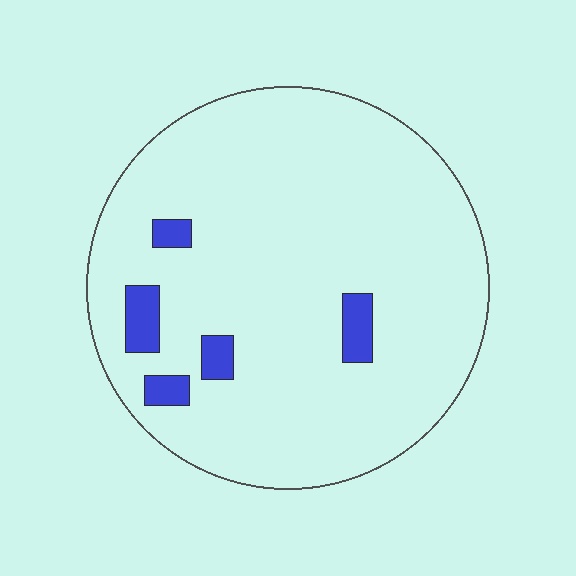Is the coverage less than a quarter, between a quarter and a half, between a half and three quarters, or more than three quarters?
Less than a quarter.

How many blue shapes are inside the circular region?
5.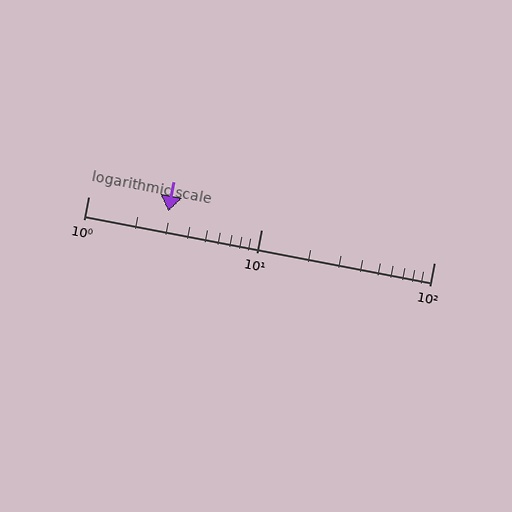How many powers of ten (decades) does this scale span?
The scale spans 2 decades, from 1 to 100.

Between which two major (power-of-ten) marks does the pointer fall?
The pointer is between 1 and 10.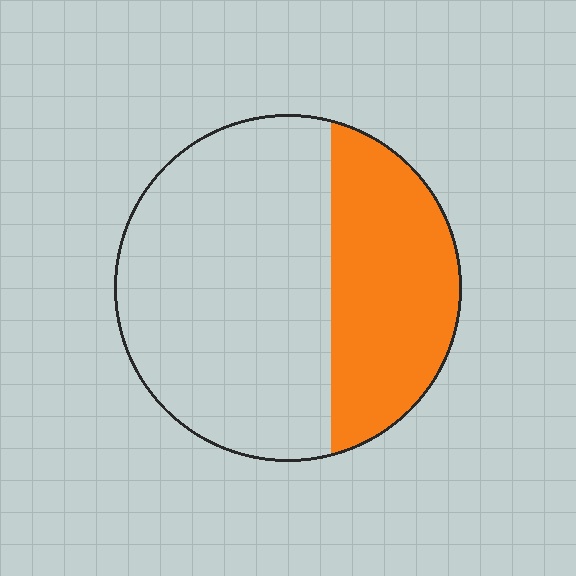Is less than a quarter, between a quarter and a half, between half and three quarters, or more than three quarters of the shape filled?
Between a quarter and a half.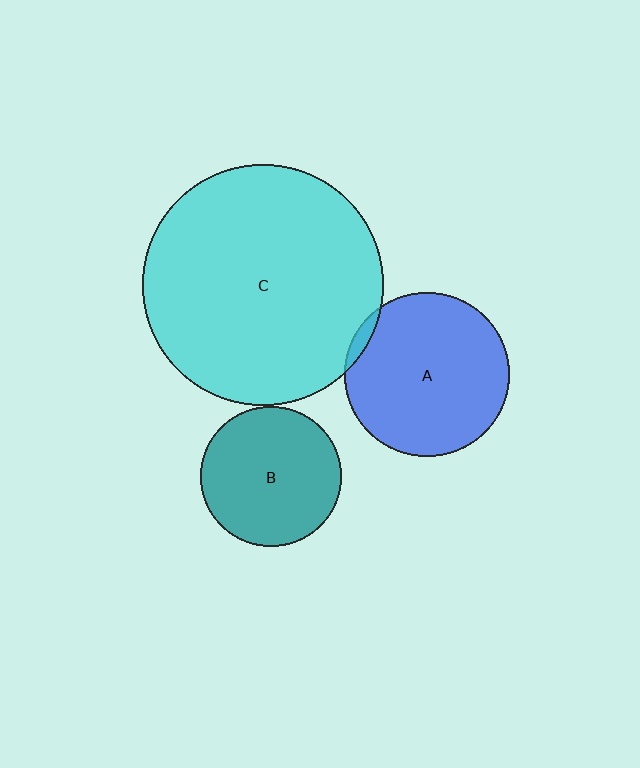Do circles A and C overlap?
Yes.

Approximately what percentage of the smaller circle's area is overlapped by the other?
Approximately 5%.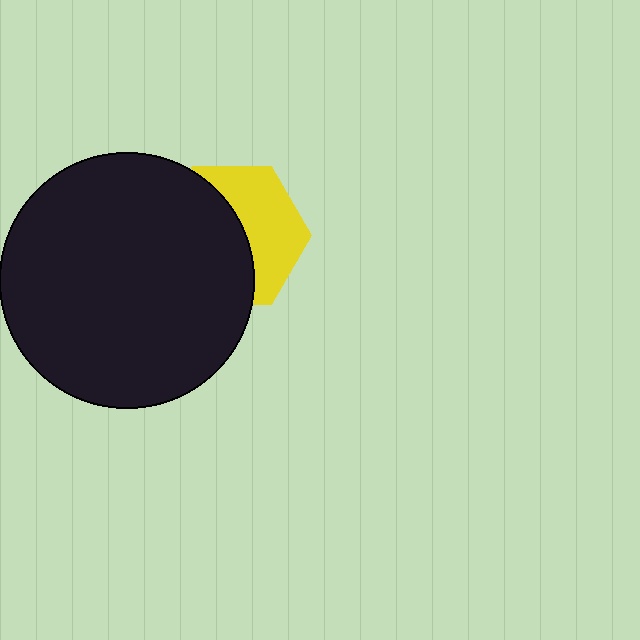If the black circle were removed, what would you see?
You would see the complete yellow hexagon.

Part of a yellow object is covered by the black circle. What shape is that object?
It is a hexagon.